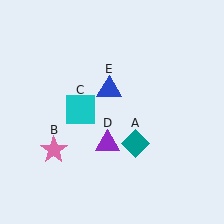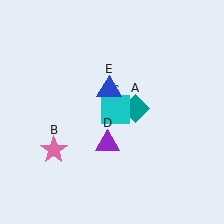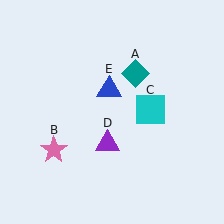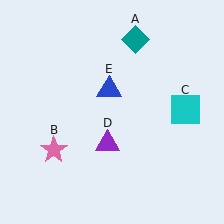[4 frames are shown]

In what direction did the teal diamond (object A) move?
The teal diamond (object A) moved up.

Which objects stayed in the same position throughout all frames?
Pink star (object B) and purple triangle (object D) and blue triangle (object E) remained stationary.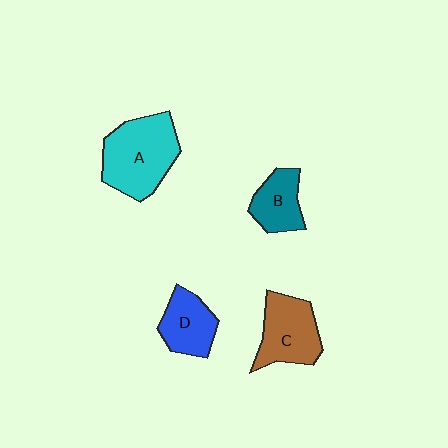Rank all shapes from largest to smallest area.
From largest to smallest: A (cyan), C (brown), D (blue), B (teal).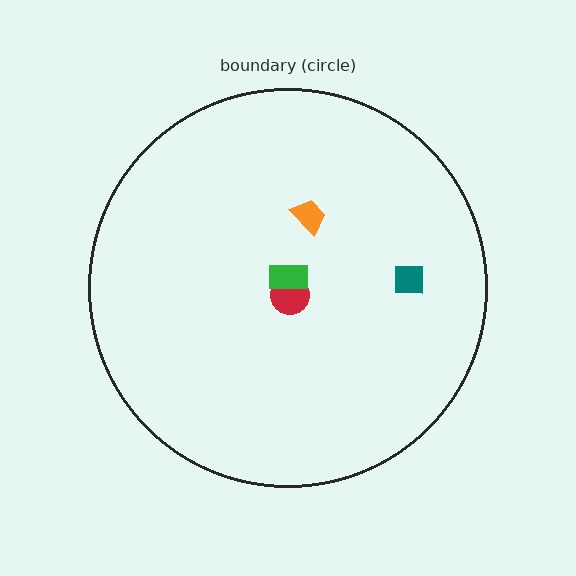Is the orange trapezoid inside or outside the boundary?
Inside.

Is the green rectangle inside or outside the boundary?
Inside.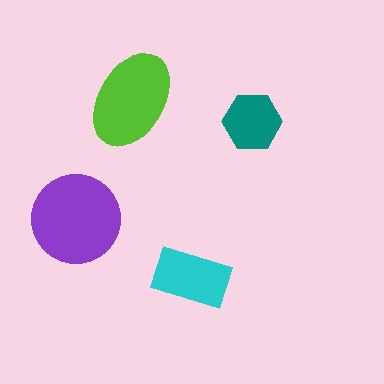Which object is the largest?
The purple circle.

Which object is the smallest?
The teal hexagon.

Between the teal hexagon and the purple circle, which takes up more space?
The purple circle.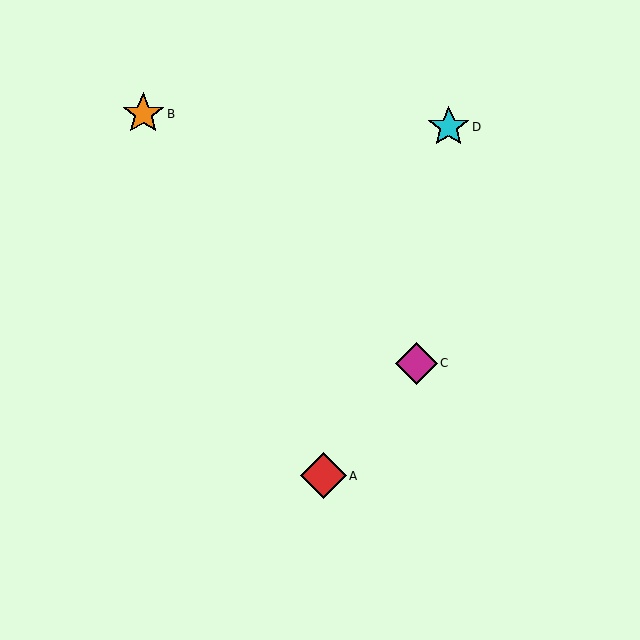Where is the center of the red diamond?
The center of the red diamond is at (323, 476).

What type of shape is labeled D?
Shape D is a cyan star.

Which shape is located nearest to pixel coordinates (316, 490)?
The red diamond (labeled A) at (323, 476) is nearest to that location.